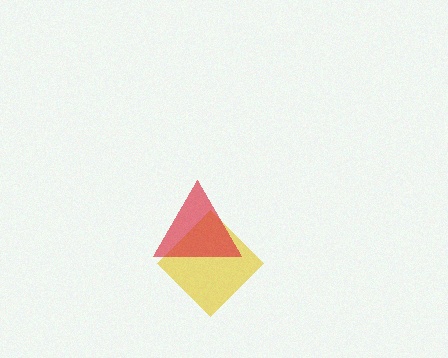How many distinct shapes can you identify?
There are 2 distinct shapes: a yellow diamond, a red triangle.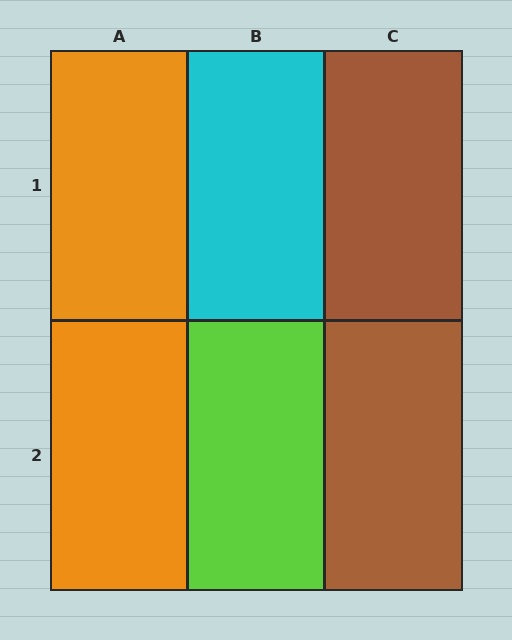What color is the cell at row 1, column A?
Orange.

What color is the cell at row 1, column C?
Brown.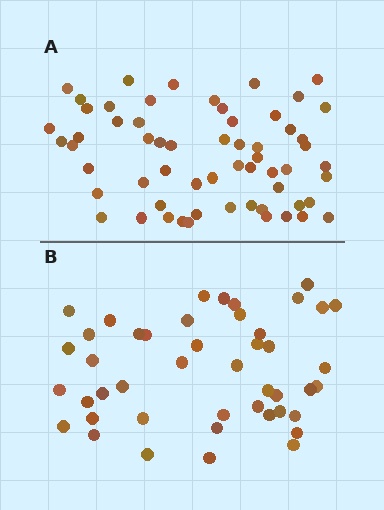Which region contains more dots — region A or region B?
Region A (the top region) has more dots.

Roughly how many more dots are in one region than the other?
Region A has approximately 15 more dots than region B.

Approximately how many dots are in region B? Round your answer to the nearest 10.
About 40 dots. (The exact count is 45, which rounds to 40.)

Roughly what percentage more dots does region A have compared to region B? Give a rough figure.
About 35% more.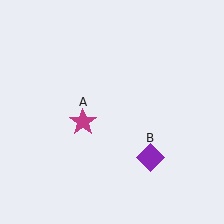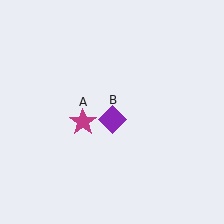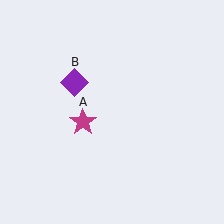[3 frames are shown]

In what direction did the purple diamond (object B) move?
The purple diamond (object B) moved up and to the left.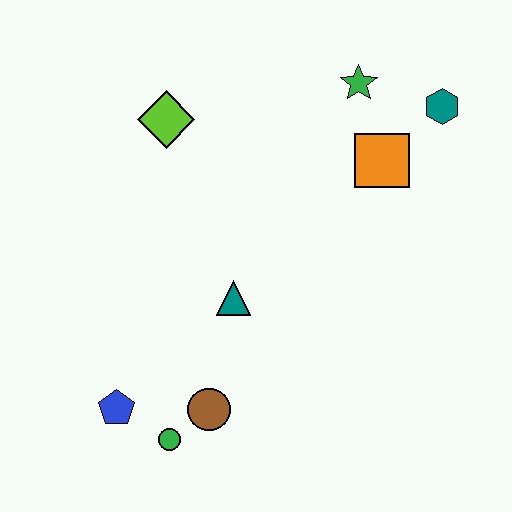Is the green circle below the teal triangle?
Yes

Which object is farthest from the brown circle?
The teal hexagon is farthest from the brown circle.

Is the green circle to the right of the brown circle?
No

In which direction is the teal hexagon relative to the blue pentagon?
The teal hexagon is to the right of the blue pentagon.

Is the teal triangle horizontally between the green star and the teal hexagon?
No